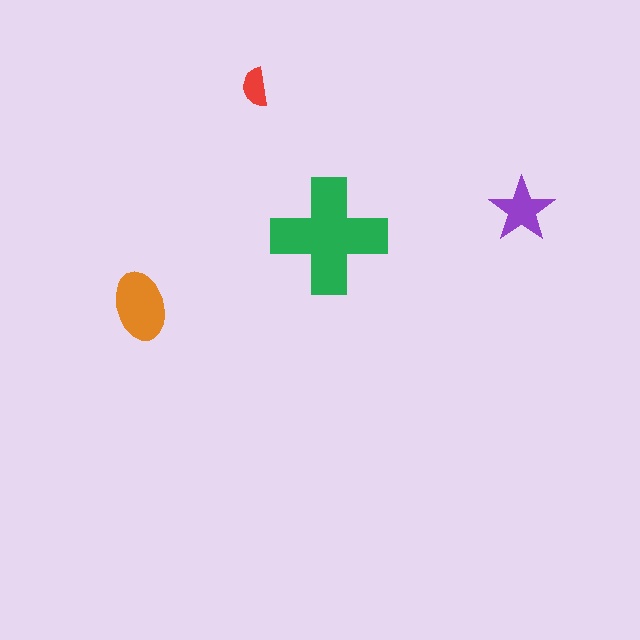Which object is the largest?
The green cross.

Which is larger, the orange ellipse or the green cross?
The green cross.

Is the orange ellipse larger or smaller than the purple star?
Larger.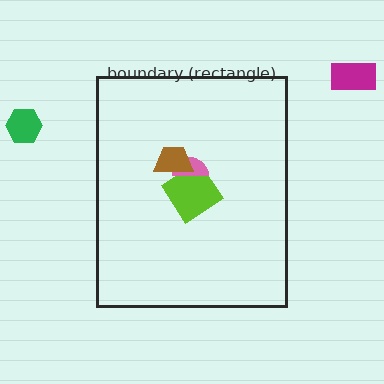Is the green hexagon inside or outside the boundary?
Outside.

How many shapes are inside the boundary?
3 inside, 2 outside.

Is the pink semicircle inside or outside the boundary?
Inside.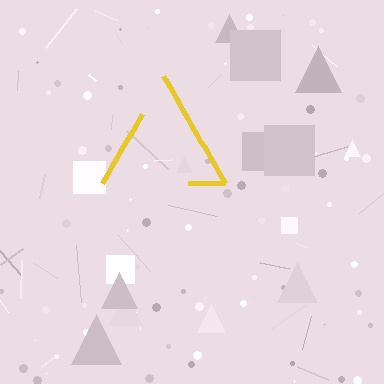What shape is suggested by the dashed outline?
The dashed outline suggests a triangle.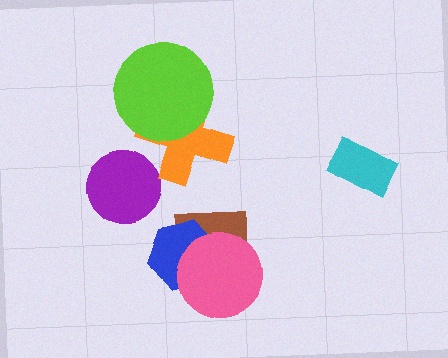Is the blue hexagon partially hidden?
Yes, it is partially covered by another shape.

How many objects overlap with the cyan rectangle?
0 objects overlap with the cyan rectangle.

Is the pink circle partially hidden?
No, no other shape covers it.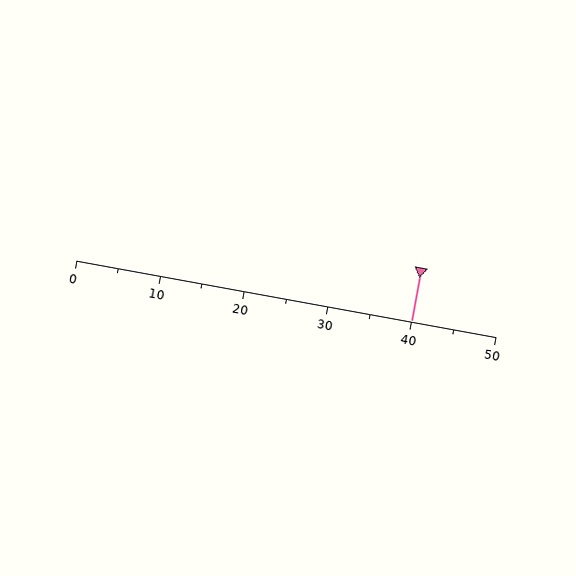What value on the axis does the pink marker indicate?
The marker indicates approximately 40.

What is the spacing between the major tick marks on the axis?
The major ticks are spaced 10 apart.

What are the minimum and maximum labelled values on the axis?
The axis runs from 0 to 50.